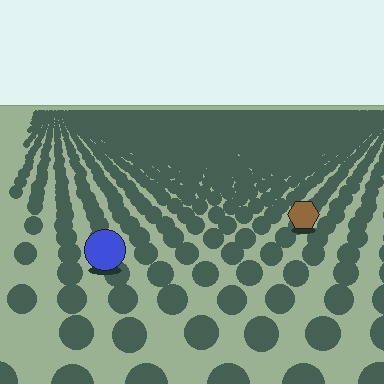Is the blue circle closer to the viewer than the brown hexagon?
Yes. The blue circle is closer — you can tell from the texture gradient: the ground texture is coarser near it.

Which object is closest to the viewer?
The blue circle is closest. The texture marks near it are larger and more spread out.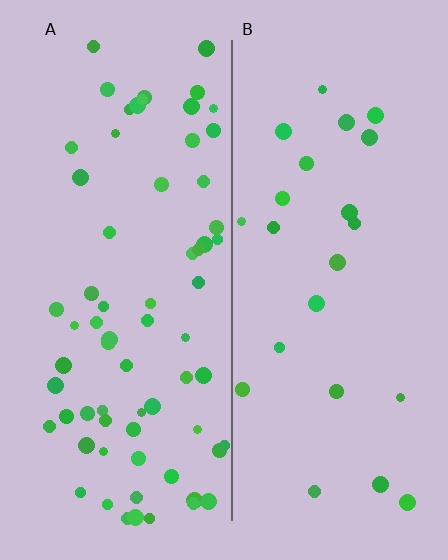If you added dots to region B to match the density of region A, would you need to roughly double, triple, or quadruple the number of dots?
Approximately triple.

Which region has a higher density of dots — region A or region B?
A (the left).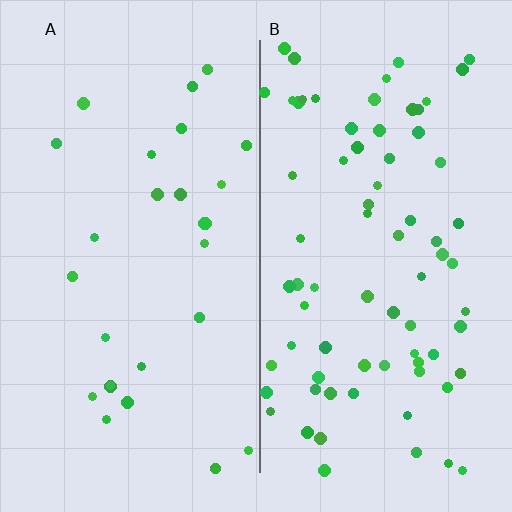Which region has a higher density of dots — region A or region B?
B (the right).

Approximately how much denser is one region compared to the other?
Approximately 2.8× — region B over region A.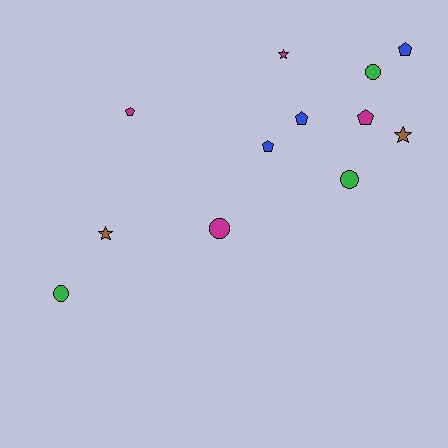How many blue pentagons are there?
There are 3 blue pentagons.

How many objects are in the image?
There are 12 objects.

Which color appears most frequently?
Magenta, with 4 objects.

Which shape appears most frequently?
Pentagon, with 5 objects.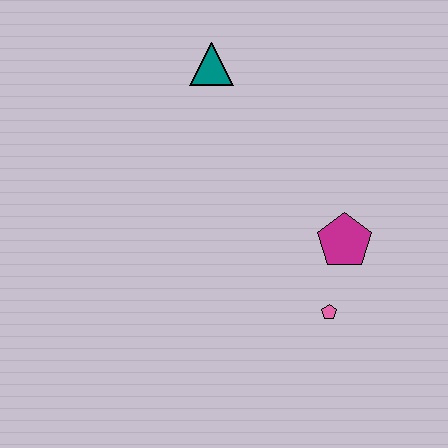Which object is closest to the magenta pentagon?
The pink pentagon is closest to the magenta pentagon.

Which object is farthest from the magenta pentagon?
The teal triangle is farthest from the magenta pentagon.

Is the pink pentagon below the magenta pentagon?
Yes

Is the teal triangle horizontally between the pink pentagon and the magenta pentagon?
No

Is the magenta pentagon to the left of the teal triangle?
No